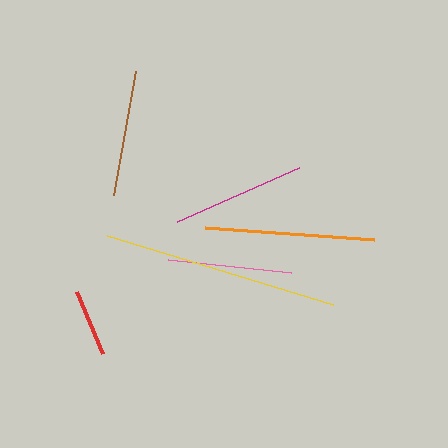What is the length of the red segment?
The red segment is approximately 67 pixels long.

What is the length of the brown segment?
The brown segment is approximately 126 pixels long.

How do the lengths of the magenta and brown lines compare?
The magenta and brown lines are approximately the same length.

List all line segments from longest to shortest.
From longest to shortest: yellow, orange, magenta, brown, pink, red.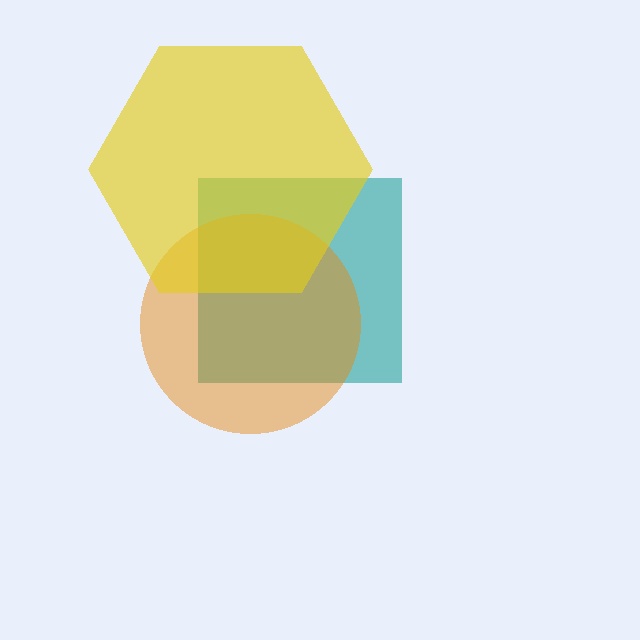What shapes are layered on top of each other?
The layered shapes are: a teal square, an orange circle, a yellow hexagon.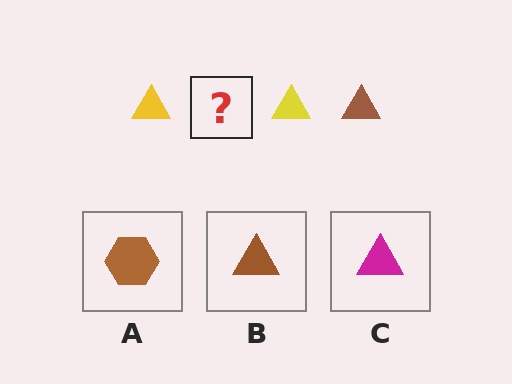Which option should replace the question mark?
Option B.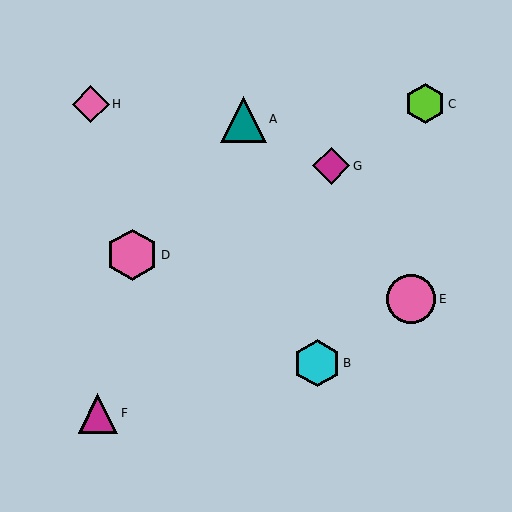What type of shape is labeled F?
Shape F is a magenta triangle.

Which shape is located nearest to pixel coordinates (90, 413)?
The magenta triangle (labeled F) at (98, 413) is nearest to that location.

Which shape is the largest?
The pink hexagon (labeled D) is the largest.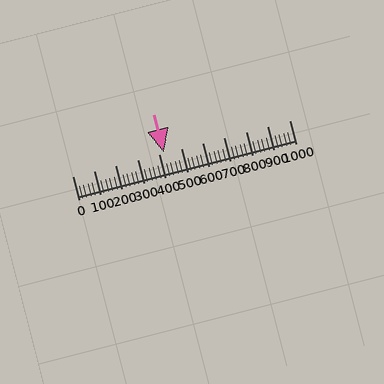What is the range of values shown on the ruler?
The ruler shows values from 0 to 1000.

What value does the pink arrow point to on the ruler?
The pink arrow points to approximately 420.